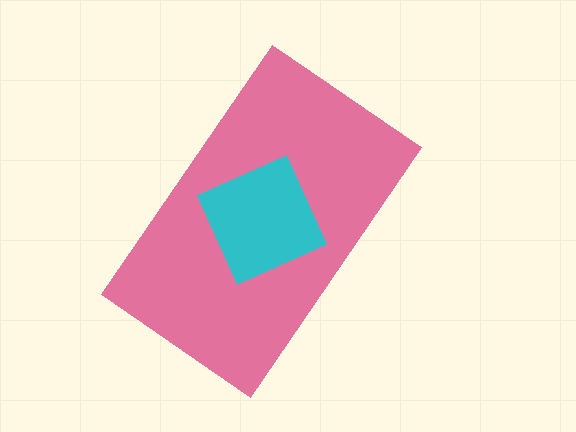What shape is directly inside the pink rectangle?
The cyan diamond.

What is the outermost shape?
The pink rectangle.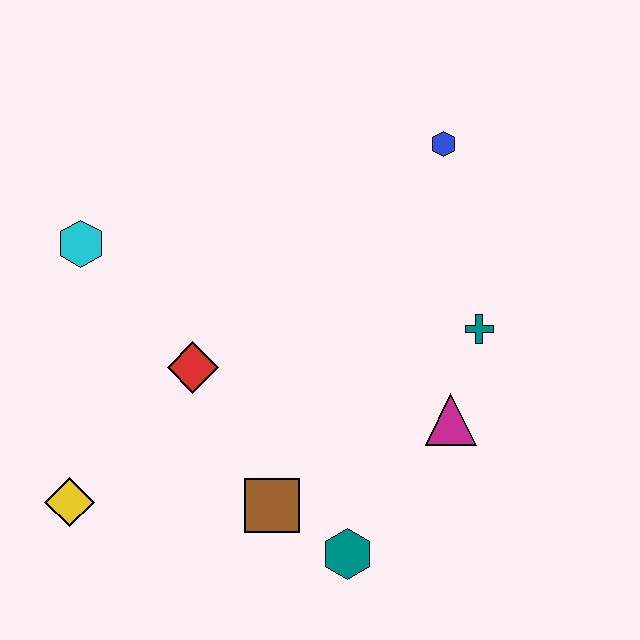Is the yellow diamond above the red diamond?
No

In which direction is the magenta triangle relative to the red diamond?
The magenta triangle is to the right of the red diamond.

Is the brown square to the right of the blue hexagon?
No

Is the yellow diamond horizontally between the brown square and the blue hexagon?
No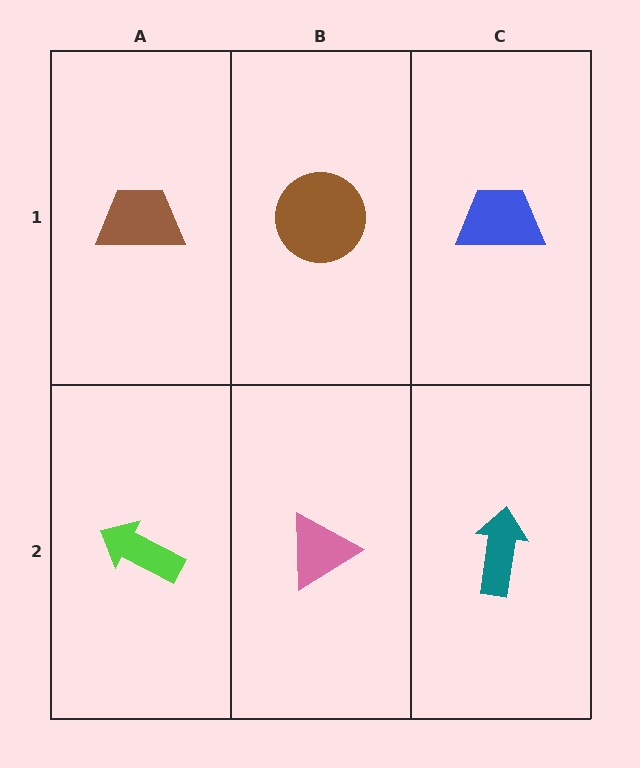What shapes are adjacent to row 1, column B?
A pink triangle (row 2, column B), a brown trapezoid (row 1, column A), a blue trapezoid (row 1, column C).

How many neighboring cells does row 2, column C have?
2.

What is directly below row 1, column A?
A lime arrow.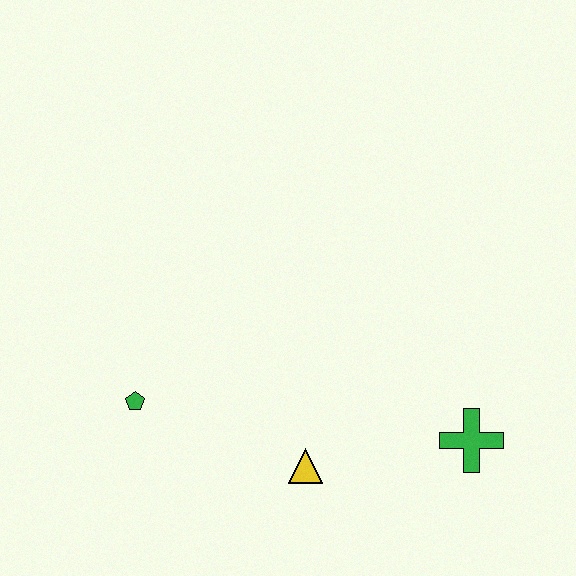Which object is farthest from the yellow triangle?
The green pentagon is farthest from the yellow triangle.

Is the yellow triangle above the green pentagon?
No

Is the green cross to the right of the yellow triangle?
Yes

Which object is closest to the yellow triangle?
The green cross is closest to the yellow triangle.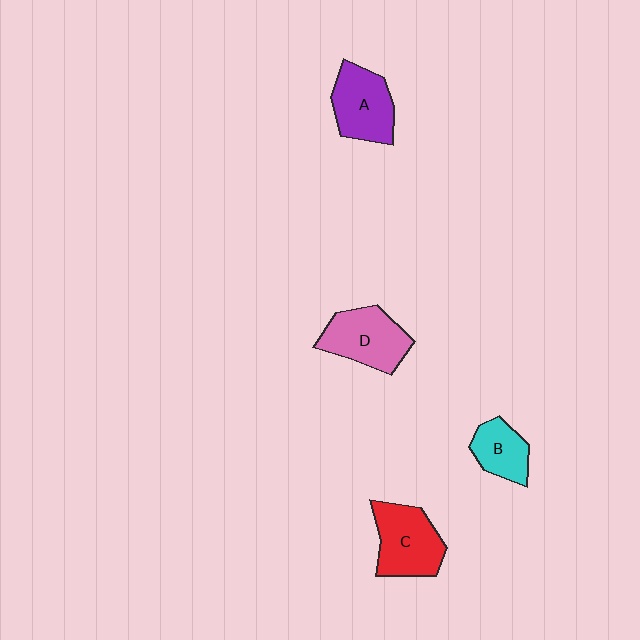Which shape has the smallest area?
Shape B (cyan).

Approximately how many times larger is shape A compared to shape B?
Approximately 1.5 times.